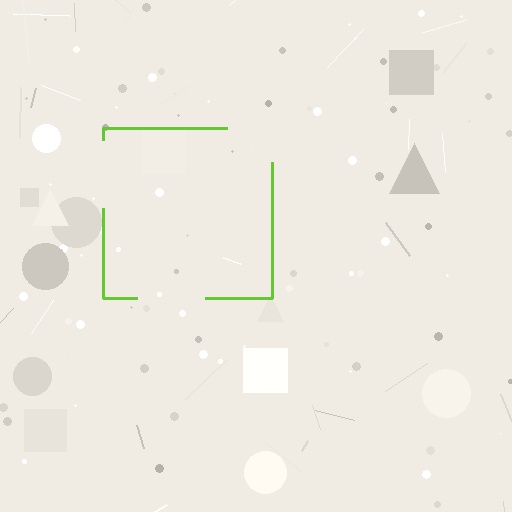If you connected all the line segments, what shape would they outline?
They would outline a square.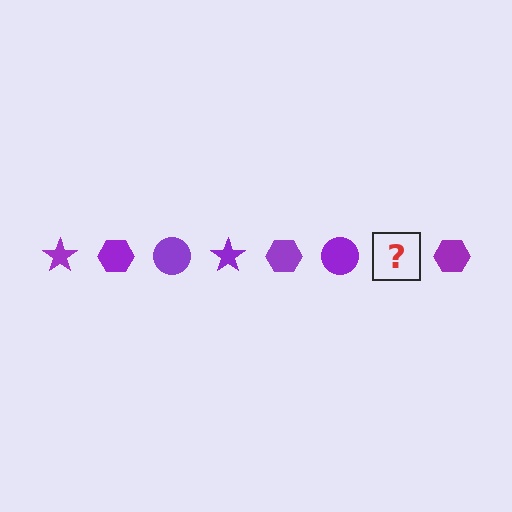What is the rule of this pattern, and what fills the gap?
The rule is that the pattern cycles through star, hexagon, circle shapes in purple. The gap should be filled with a purple star.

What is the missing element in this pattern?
The missing element is a purple star.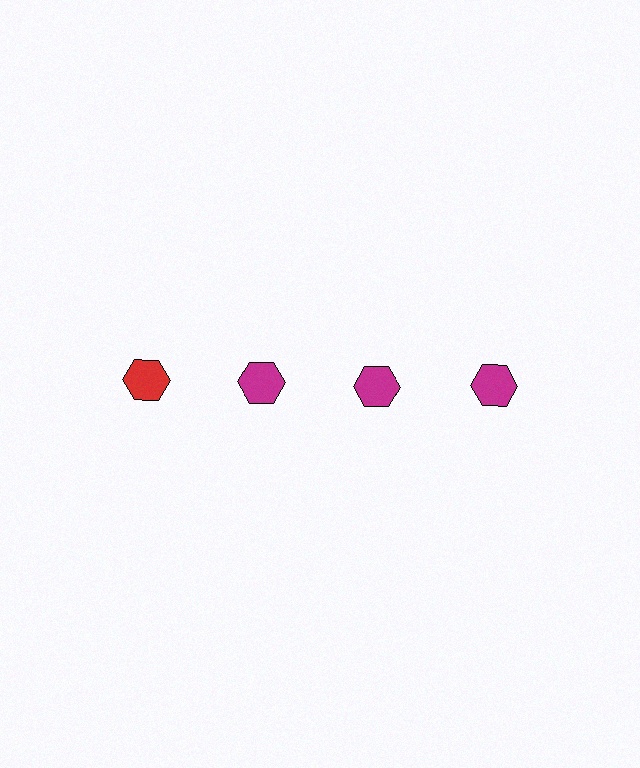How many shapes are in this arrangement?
There are 4 shapes arranged in a grid pattern.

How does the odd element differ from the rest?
It has a different color: red instead of magenta.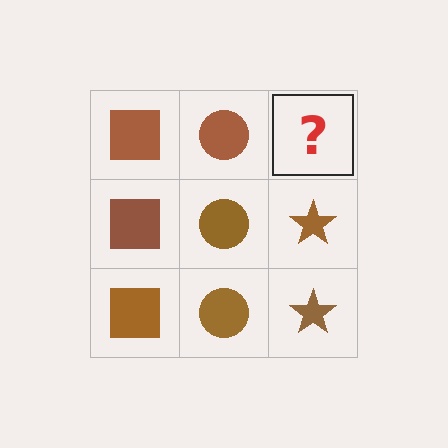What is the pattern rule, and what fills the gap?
The rule is that each column has a consistent shape. The gap should be filled with a brown star.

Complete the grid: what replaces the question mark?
The question mark should be replaced with a brown star.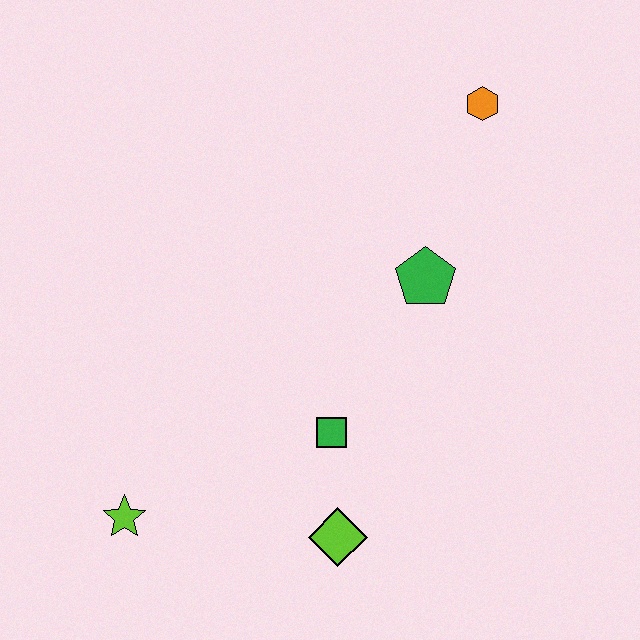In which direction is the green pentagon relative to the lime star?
The green pentagon is to the right of the lime star.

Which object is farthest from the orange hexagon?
The lime star is farthest from the orange hexagon.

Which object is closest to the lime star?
The lime diamond is closest to the lime star.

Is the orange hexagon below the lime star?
No